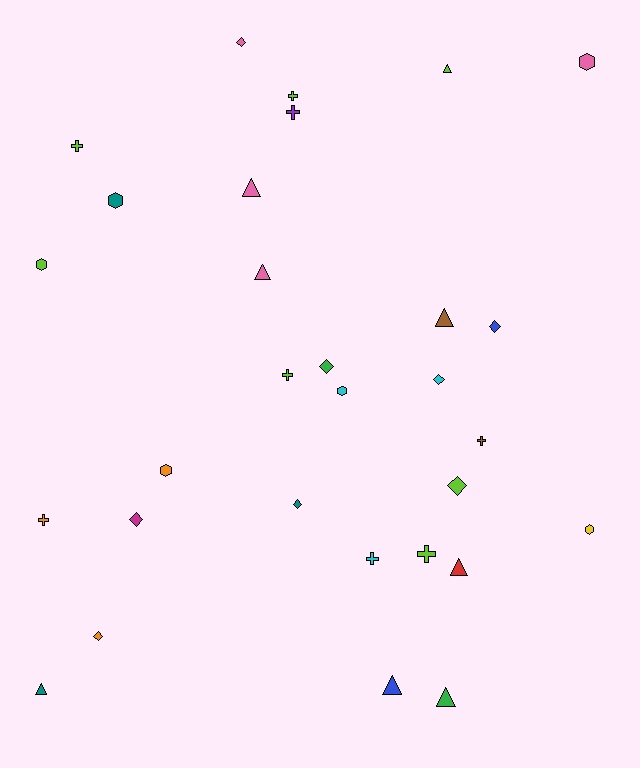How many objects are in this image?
There are 30 objects.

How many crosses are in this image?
There are 8 crosses.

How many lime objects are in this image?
There are 7 lime objects.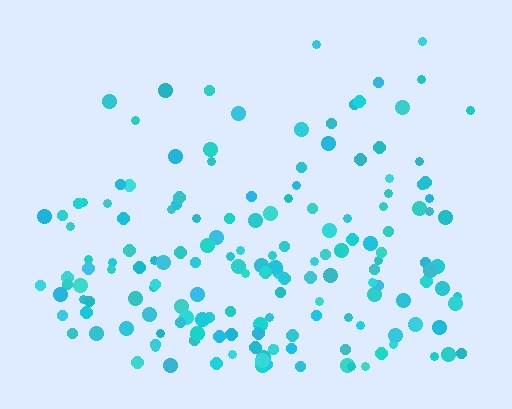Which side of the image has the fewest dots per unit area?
The top.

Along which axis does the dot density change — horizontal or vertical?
Vertical.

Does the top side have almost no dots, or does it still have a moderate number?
Still a moderate number, just noticeably fewer than the bottom.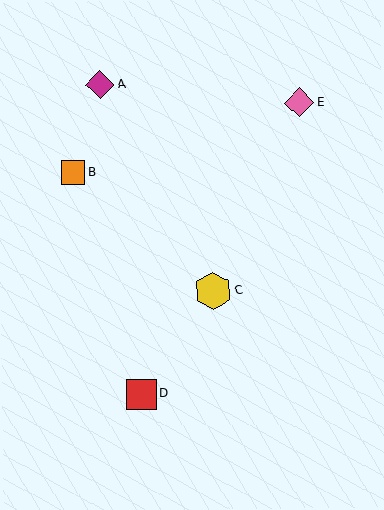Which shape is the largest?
The yellow hexagon (labeled C) is the largest.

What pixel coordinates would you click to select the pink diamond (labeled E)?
Click at (299, 103) to select the pink diamond E.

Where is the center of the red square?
The center of the red square is at (141, 394).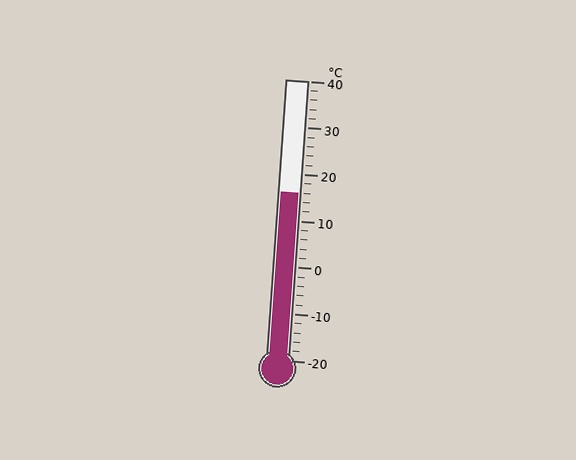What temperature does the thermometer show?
The thermometer shows approximately 16°C.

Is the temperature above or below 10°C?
The temperature is above 10°C.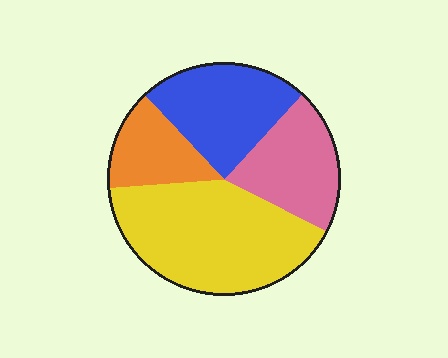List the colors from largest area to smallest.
From largest to smallest: yellow, blue, pink, orange.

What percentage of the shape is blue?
Blue covers about 25% of the shape.